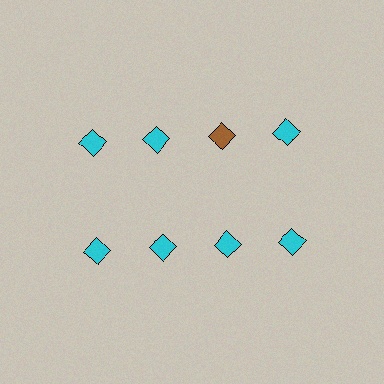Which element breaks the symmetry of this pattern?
The brown diamond in the top row, center column breaks the symmetry. All other shapes are cyan diamonds.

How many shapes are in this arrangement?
There are 8 shapes arranged in a grid pattern.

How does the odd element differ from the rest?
It has a different color: brown instead of cyan.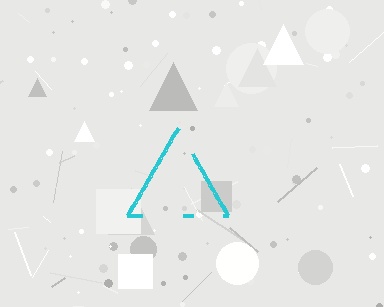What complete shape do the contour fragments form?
The contour fragments form a triangle.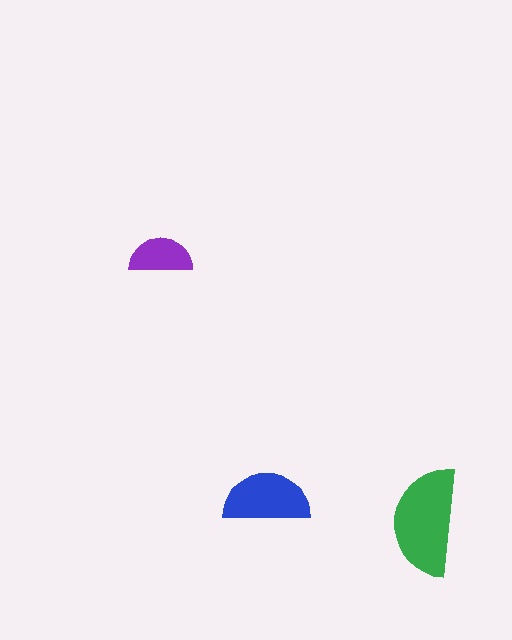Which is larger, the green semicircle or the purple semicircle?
The green one.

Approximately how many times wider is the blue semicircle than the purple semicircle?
About 1.5 times wider.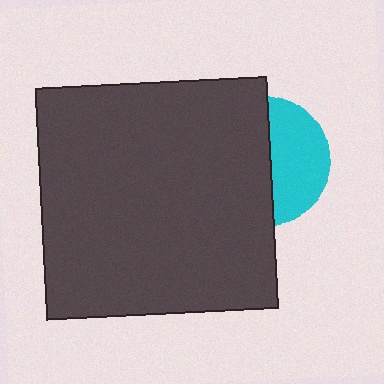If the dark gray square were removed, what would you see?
You would see the complete cyan circle.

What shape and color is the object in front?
The object in front is a dark gray square.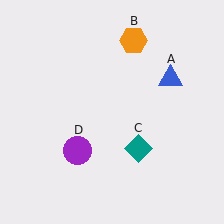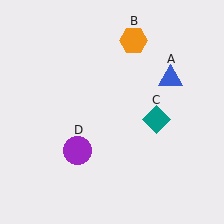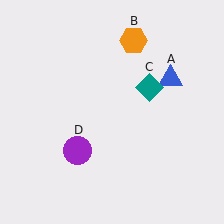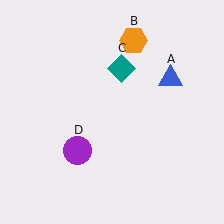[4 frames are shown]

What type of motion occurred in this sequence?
The teal diamond (object C) rotated counterclockwise around the center of the scene.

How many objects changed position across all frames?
1 object changed position: teal diamond (object C).